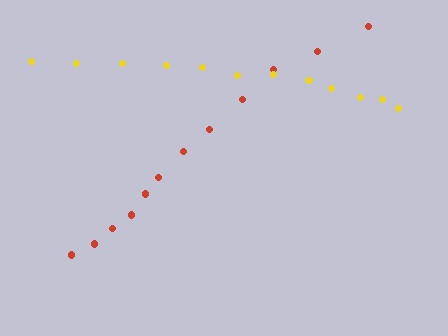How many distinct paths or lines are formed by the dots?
There are 2 distinct paths.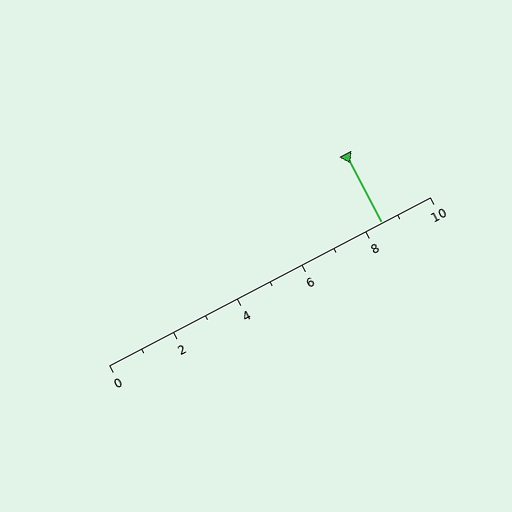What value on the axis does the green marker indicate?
The marker indicates approximately 8.5.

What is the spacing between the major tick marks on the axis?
The major ticks are spaced 2 apart.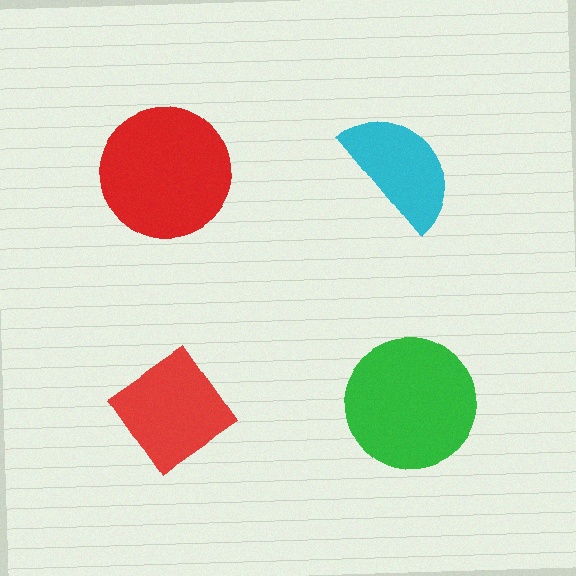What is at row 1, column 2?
A cyan semicircle.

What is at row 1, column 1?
A red circle.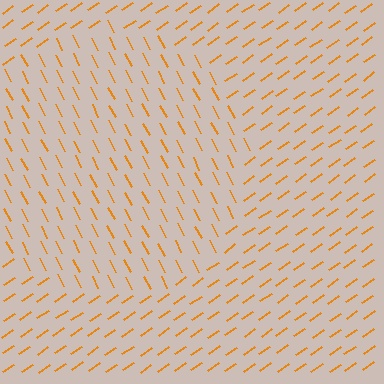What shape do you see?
I see a circle.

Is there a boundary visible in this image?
Yes, there is a texture boundary formed by a change in line orientation.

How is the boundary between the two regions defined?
The boundary is defined purely by a change in line orientation (approximately 83 degrees difference). All lines are the same color and thickness.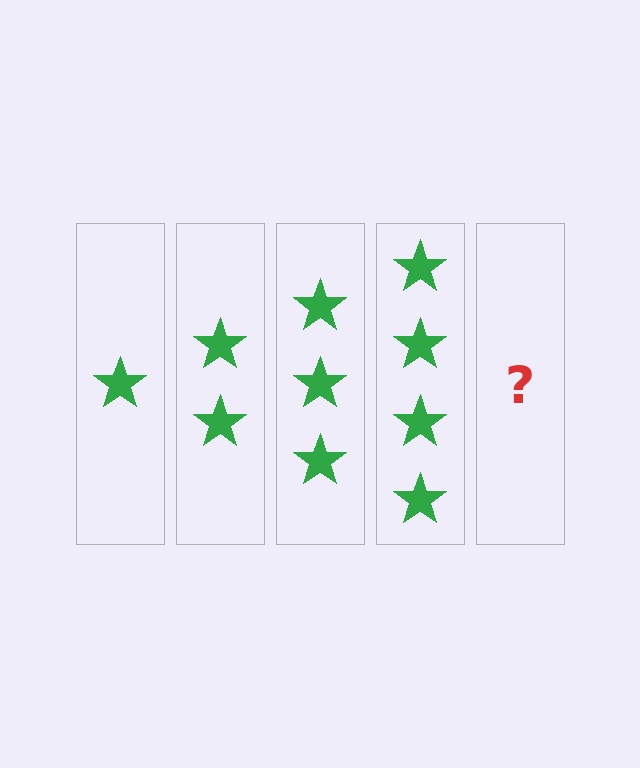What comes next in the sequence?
The next element should be 5 stars.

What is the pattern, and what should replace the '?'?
The pattern is that each step adds one more star. The '?' should be 5 stars.